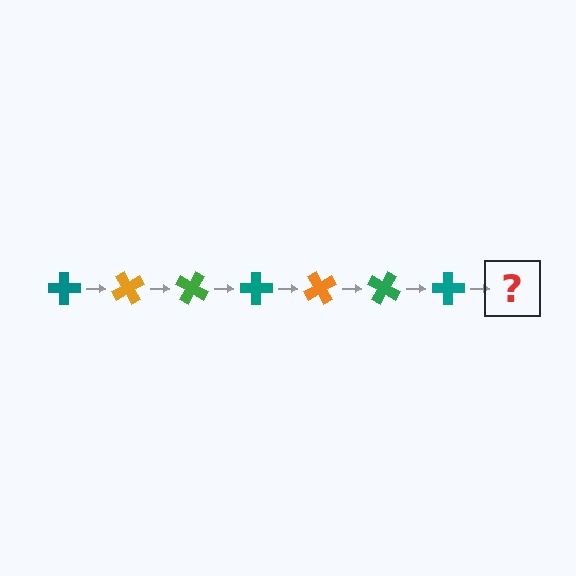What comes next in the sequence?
The next element should be an orange cross, rotated 420 degrees from the start.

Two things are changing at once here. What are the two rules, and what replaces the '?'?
The two rules are that it rotates 60 degrees each step and the color cycles through teal, orange, and green. The '?' should be an orange cross, rotated 420 degrees from the start.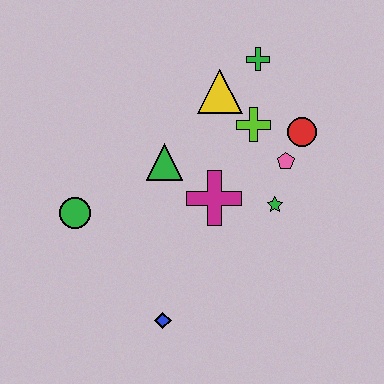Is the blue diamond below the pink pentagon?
Yes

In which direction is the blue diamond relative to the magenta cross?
The blue diamond is below the magenta cross.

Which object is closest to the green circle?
The green triangle is closest to the green circle.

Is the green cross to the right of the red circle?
No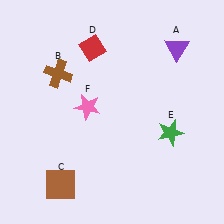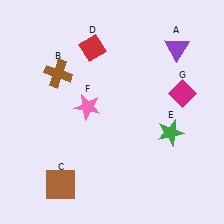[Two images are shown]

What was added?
A magenta diamond (G) was added in Image 2.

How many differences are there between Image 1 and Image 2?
There is 1 difference between the two images.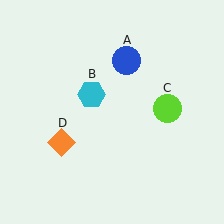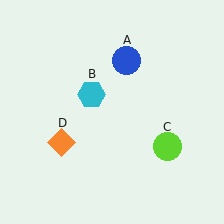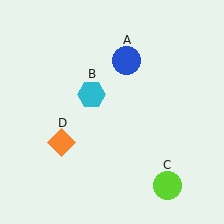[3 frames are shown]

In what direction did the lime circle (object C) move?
The lime circle (object C) moved down.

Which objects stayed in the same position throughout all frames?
Blue circle (object A) and cyan hexagon (object B) and orange diamond (object D) remained stationary.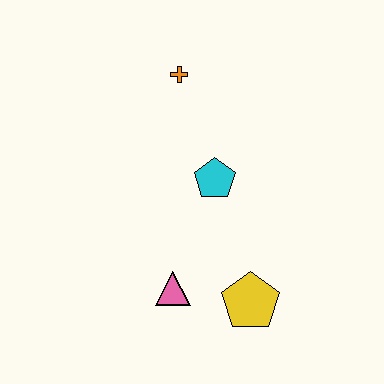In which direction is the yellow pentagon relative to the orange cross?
The yellow pentagon is below the orange cross.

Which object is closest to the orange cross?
The cyan pentagon is closest to the orange cross.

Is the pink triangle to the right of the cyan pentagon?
No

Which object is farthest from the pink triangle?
The orange cross is farthest from the pink triangle.